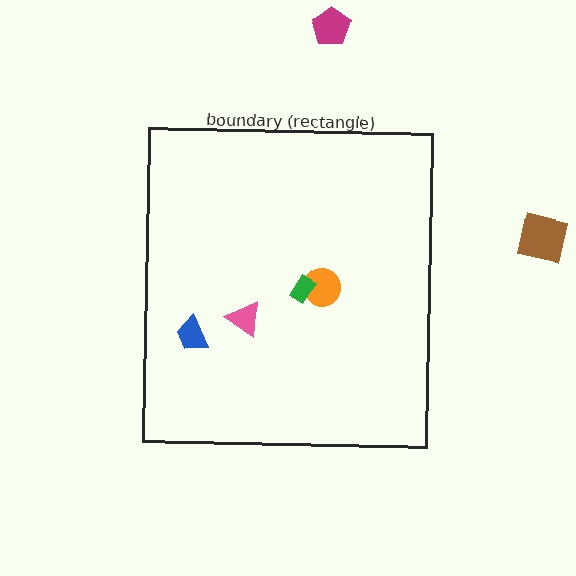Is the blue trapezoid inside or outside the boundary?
Inside.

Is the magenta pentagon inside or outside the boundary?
Outside.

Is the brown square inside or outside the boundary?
Outside.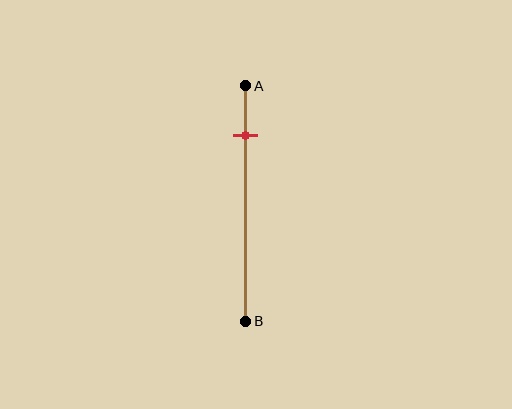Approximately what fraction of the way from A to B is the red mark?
The red mark is approximately 20% of the way from A to B.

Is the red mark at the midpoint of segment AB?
No, the mark is at about 20% from A, not at the 50% midpoint.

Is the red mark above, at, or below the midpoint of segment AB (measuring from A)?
The red mark is above the midpoint of segment AB.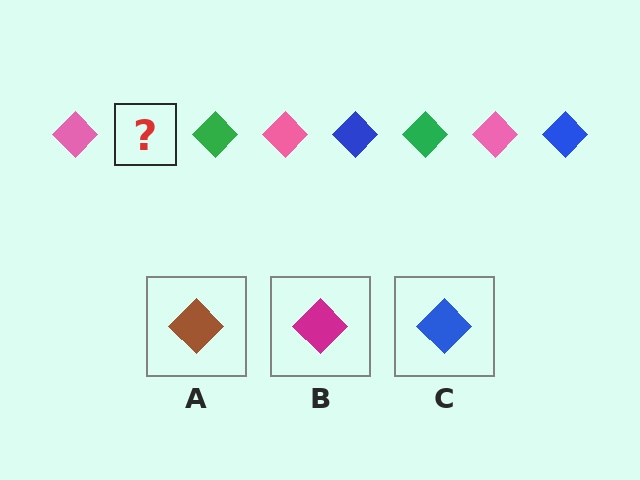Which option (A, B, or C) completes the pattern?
C.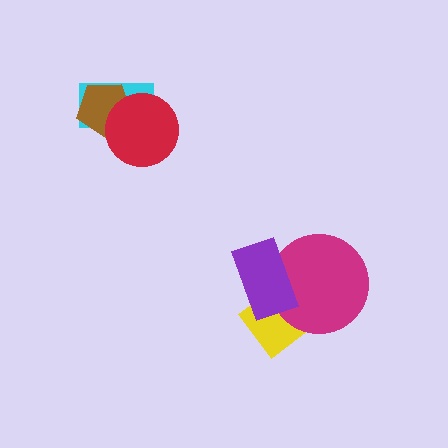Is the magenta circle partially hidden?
Yes, it is partially covered by another shape.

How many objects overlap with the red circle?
2 objects overlap with the red circle.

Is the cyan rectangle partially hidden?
Yes, it is partially covered by another shape.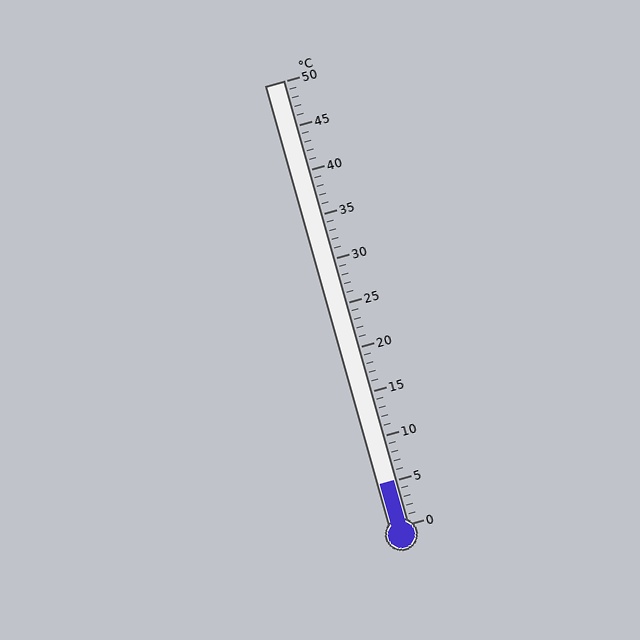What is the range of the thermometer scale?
The thermometer scale ranges from 0°C to 50°C.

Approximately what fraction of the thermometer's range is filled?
The thermometer is filled to approximately 10% of its range.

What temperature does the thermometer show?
The thermometer shows approximately 5°C.